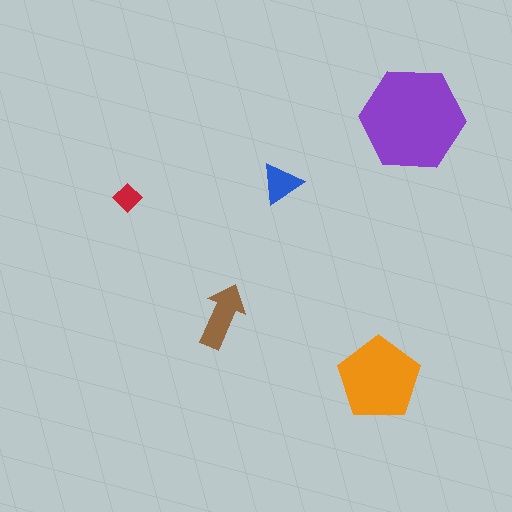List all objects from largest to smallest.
The purple hexagon, the orange pentagon, the brown arrow, the blue triangle, the red diamond.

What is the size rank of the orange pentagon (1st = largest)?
2nd.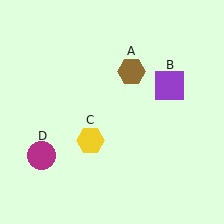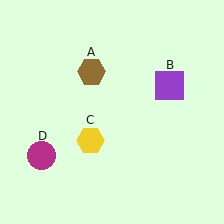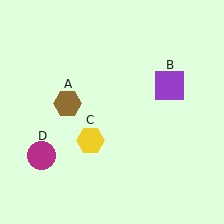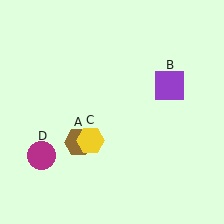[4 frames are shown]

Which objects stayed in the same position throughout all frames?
Purple square (object B) and yellow hexagon (object C) and magenta circle (object D) remained stationary.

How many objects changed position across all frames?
1 object changed position: brown hexagon (object A).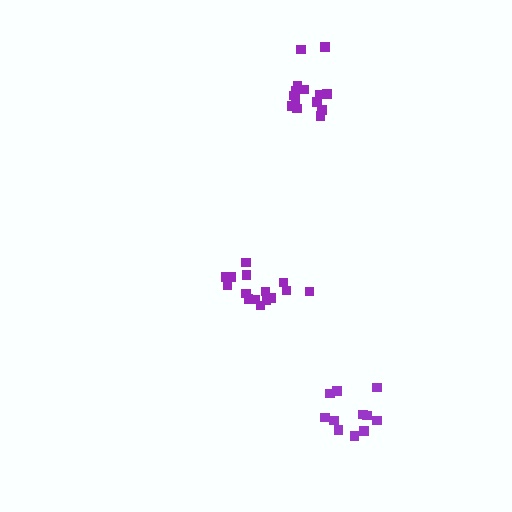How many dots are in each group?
Group 1: 11 dots, Group 2: 14 dots, Group 3: 16 dots (41 total).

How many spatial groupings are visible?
There are 3 spatial groupings.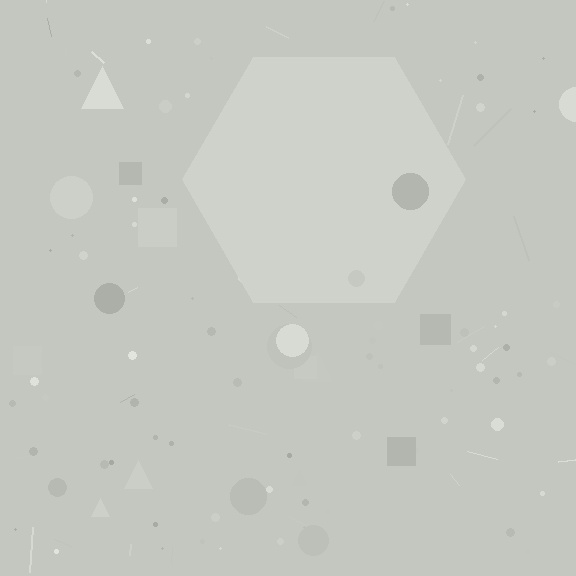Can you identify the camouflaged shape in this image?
The camouflaged shape is a hexagon.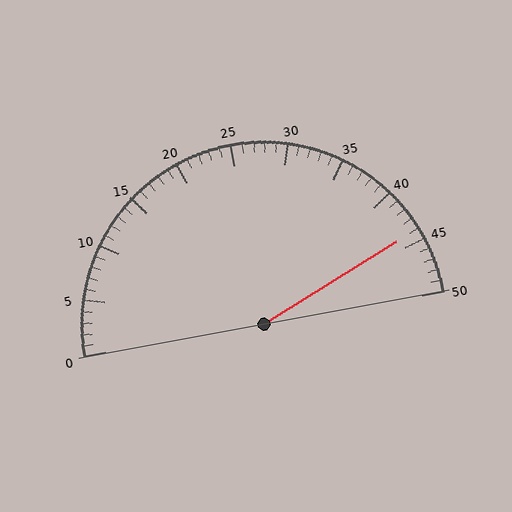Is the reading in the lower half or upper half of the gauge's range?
The reading is in the upper half of the range (0 to 50).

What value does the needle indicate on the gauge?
The needle indicates approximately 44.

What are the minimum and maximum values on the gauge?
The gauge ranges from 0 to 50.